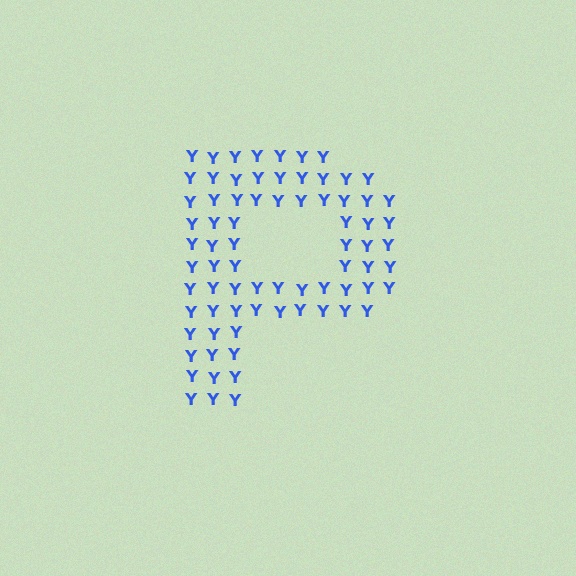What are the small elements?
The small elements are letter Y's.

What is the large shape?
The large shape is the letter P.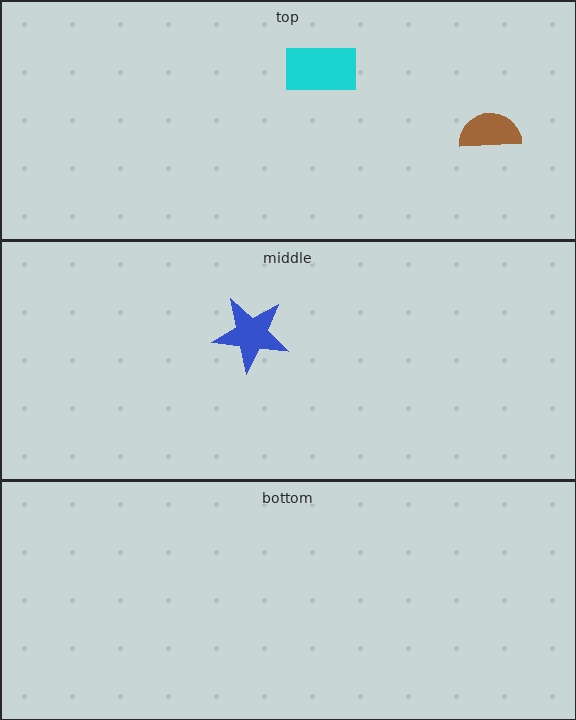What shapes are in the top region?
The cyan rectangle, the brown semicircle.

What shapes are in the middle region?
The blue star.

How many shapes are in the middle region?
1.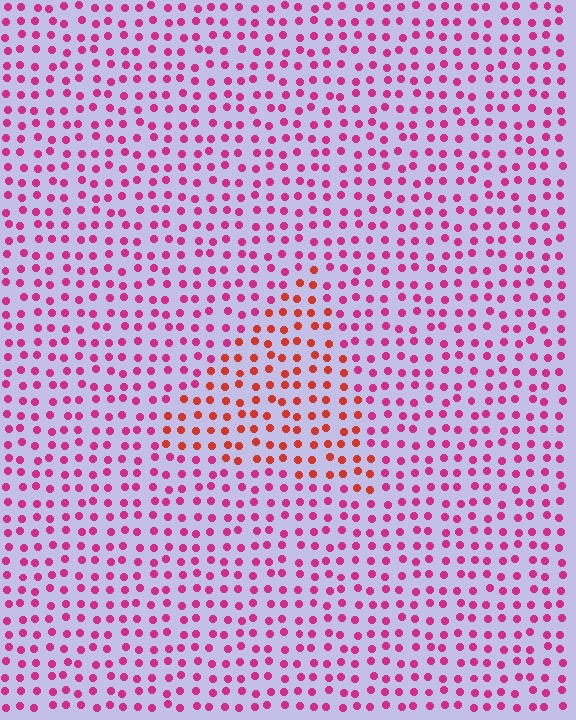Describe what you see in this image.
The image is filled with small magenta elements in a uniform arrangement. A triangle-shaped region is visible where the elements are tinted to a slightly different hue, forming a subtle color boundary.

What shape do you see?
I see a triangle.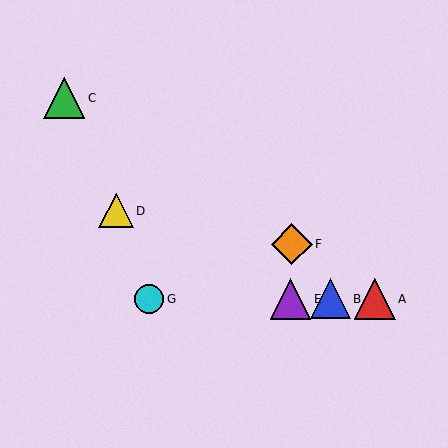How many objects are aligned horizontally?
4 objects (A, B, E, G) are aligned horizontally.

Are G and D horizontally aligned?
No, G is at y≈299 and D is at y≈211.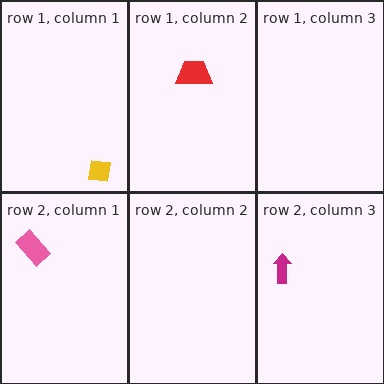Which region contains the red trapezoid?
The row 1, column 2 region.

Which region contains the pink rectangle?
The row 2, column 1 region.